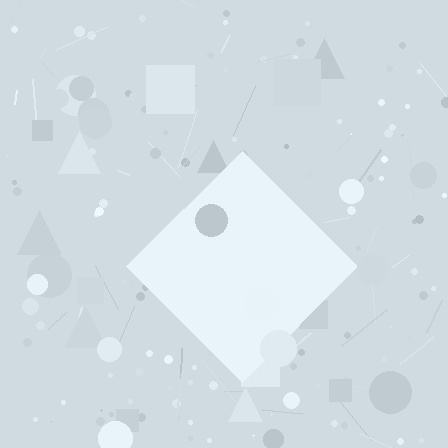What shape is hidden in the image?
A diamond is hidden in the image.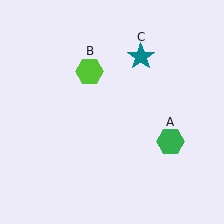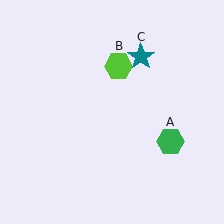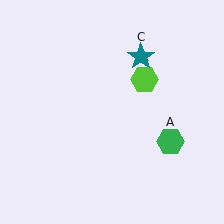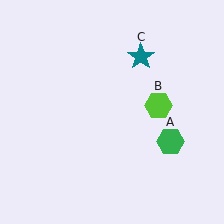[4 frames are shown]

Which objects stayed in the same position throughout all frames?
Green hexagon (object A) and teal star (object C) remained stationary.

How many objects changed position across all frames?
1 object changed position: lime hexagon (object B).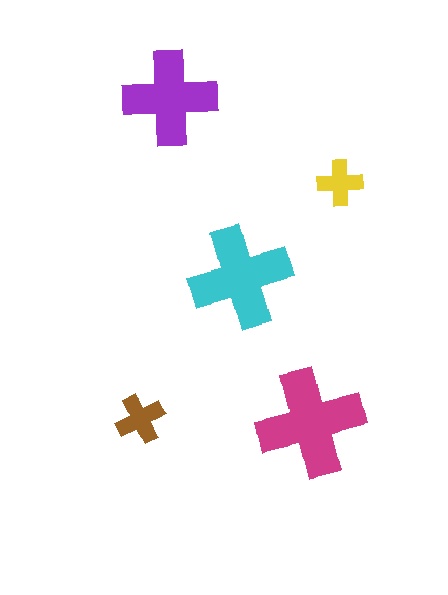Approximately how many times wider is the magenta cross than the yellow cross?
About 2.5 times wider.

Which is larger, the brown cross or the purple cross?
The purple one.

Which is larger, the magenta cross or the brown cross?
The magenta one.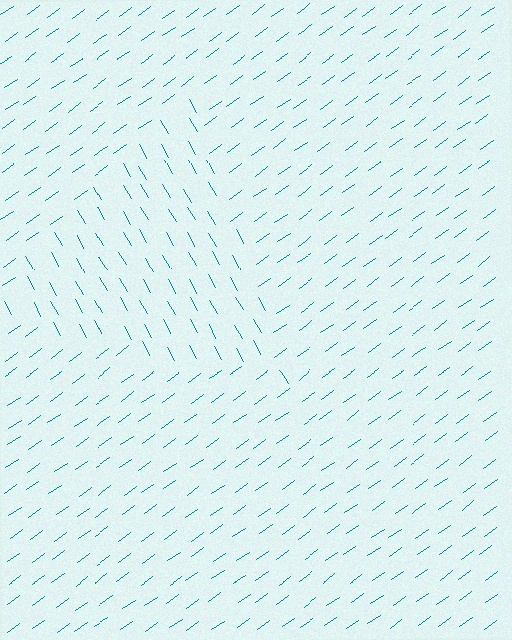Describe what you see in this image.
The image is filled with small teal line segments. A triangle region in the image has lines oriented differently from the surrounding lines, creating a visible texture boundary.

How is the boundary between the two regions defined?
The boundary is defined purely by a change in line orientation (approximately 84 degrees difference). All lines are the same color and thickness.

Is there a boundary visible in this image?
Yes, there is a texture boundary formed by a change in line orientation.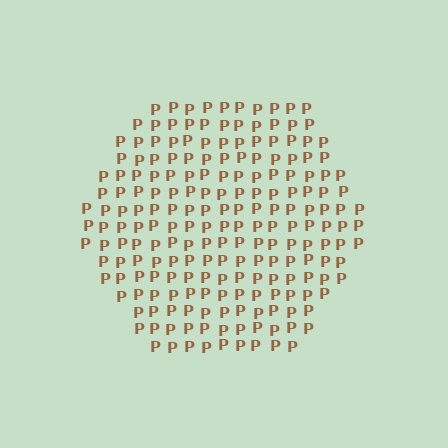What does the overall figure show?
The overall figure shows a hexagon.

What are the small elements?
The small elements are letter P's.